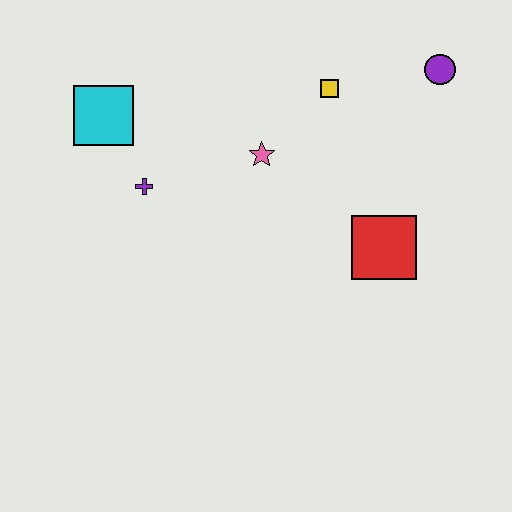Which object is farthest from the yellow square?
The cyan square is farthest from the yellow square.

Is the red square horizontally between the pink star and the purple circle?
Yes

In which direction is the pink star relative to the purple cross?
The pink star is to the right of the purple cross.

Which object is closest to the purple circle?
The yellow square is closest to the purple circle.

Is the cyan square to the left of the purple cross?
Yes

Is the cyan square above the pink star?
Yes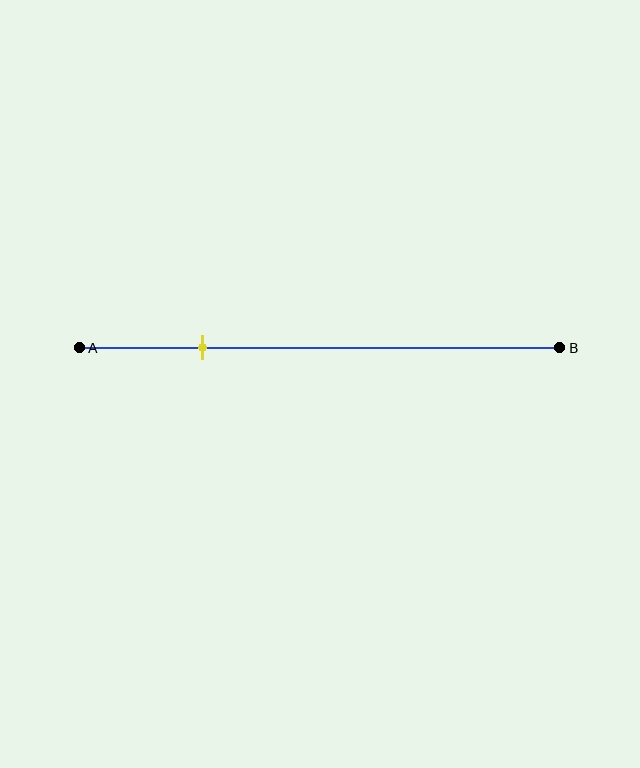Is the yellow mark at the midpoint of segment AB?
No, the mark is at about 25% from A, not at the 50% midpoint.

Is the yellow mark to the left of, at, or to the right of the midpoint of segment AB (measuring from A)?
The yellow mark is to the left of the midpoint of segment AB.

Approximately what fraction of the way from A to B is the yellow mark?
The yellow mark is approximately 25% of the way from A to B.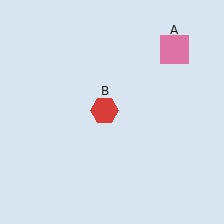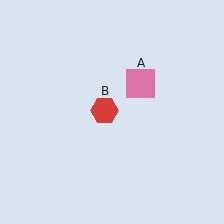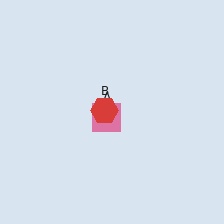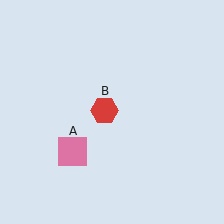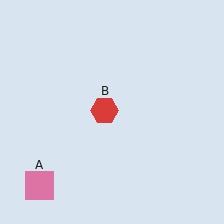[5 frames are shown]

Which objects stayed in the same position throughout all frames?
Red hexagon (object B) remained stationary.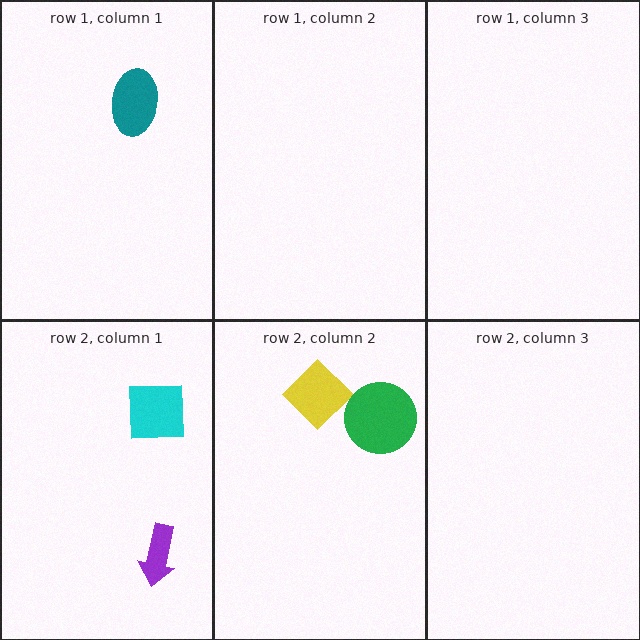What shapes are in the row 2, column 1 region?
The cyan square, the purple arrow.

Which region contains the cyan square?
The row 2, column 1 region.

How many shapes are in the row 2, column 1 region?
2.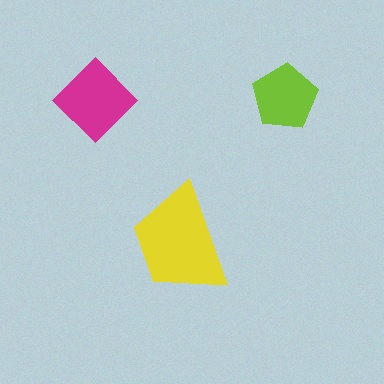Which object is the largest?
The yellow trapezoid.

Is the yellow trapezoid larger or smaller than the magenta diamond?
Larger.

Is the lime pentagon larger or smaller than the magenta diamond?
Smaller.